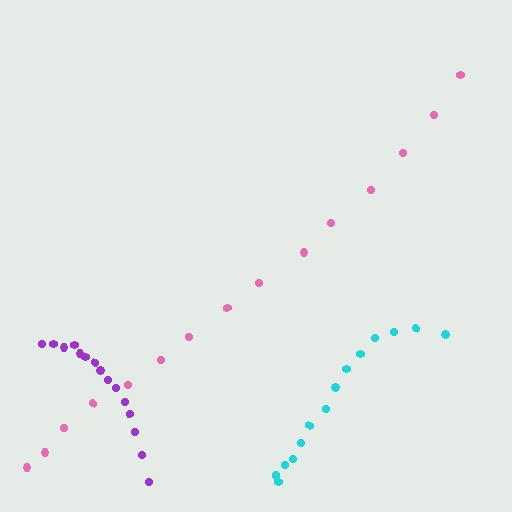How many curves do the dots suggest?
There are 3 distinct paths.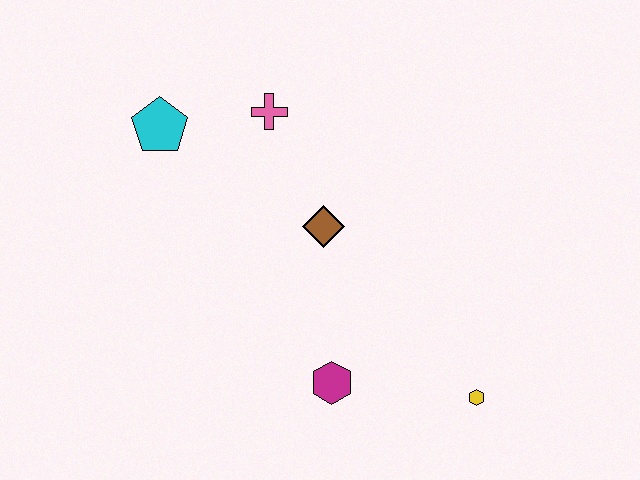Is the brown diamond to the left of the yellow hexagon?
Yes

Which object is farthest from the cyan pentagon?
The yellow hexagon is farthest from the cyan pentagon.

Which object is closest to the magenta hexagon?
The yellow hexagon is closest to the magenta hexagon.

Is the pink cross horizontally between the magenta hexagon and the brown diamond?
No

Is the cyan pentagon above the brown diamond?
Yes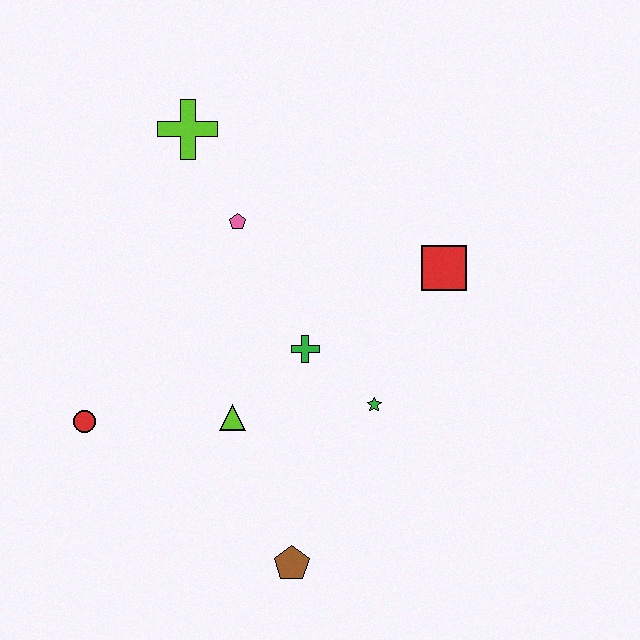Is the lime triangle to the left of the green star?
Yes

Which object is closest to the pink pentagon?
The lime cross is closest to the pink pentagon.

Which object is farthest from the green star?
The lime cross is farthest from the green star.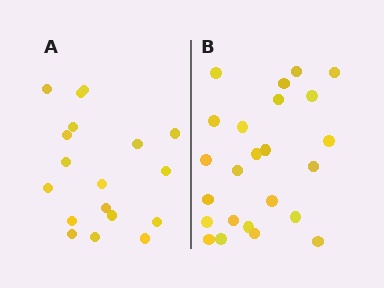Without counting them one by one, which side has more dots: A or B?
Region B (the right region) has more dots.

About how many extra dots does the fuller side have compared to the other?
Region B has about 6 more dots than region A.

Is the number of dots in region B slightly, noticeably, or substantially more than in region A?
Region B has noticeably more, but not dramatically so. The ratio is roughly 1.3 to 1.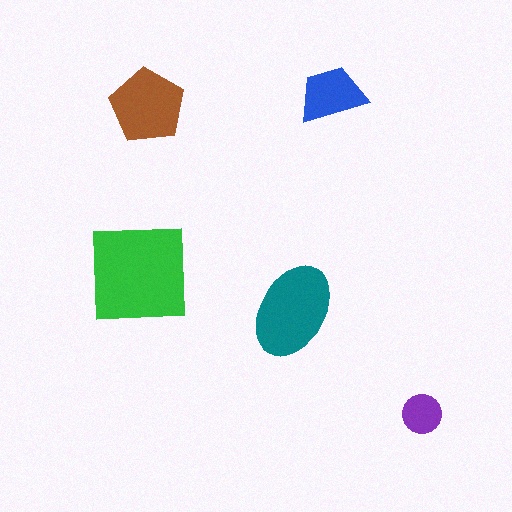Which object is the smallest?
The purple circle.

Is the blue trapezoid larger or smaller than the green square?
Smaller.